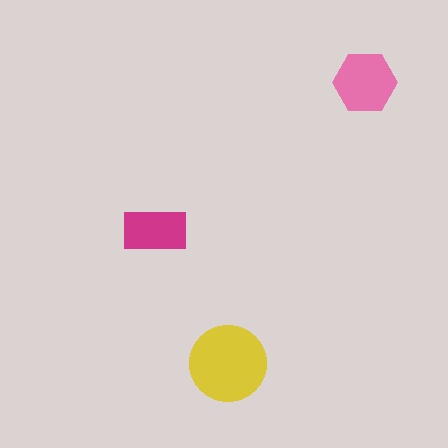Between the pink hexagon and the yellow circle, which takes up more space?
The yellow circle.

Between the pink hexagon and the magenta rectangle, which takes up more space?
The pink hexagon.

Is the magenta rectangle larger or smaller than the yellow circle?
Smaller.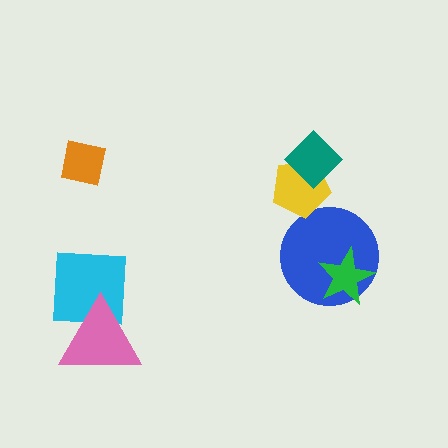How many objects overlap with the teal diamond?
1 object overlaps with the teal diamond.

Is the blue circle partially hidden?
Yes, it is partially covered by another shape.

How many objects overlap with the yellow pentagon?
1 object overlaps with the yellow pentagon.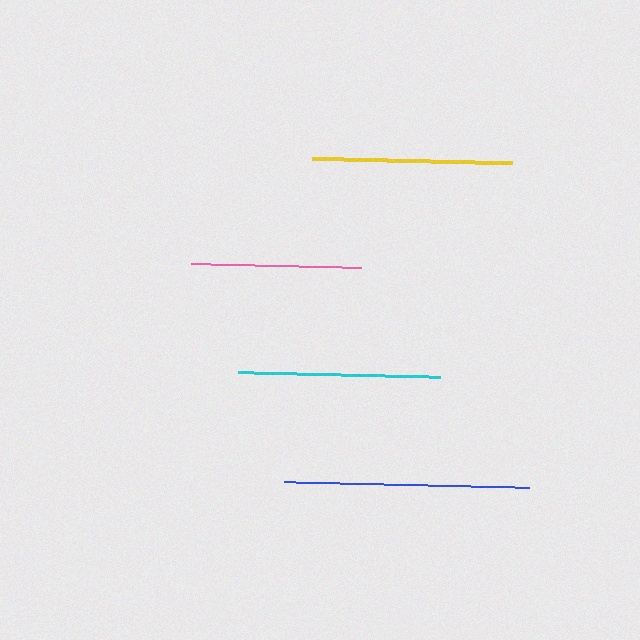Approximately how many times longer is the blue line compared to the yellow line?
The blue line is approximately 1.2 times the length of the yellow line.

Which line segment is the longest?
The blue line is the longest at approximately 244 pixels.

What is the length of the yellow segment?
The yellow segment is approximately 200 pixels long.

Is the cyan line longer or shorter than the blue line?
The blue line is longer than the cyan line.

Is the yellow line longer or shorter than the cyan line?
The cyan line is longer than the yellow line.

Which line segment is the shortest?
The pink line is the shortest at approximately 170 pixels.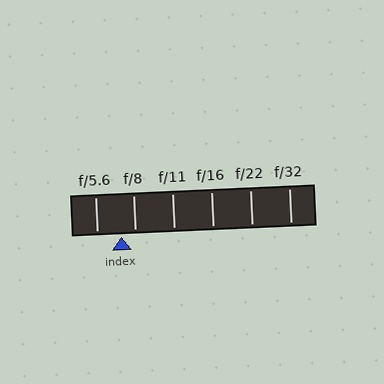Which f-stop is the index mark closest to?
The index mark is closest to f/8.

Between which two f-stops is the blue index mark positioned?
The index mark is between f/5.6 and f/8.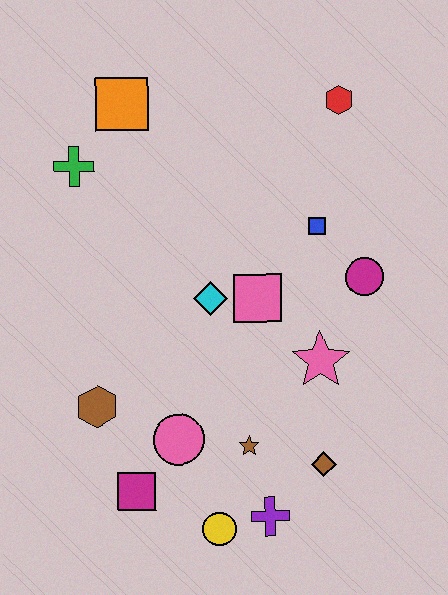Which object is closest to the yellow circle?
The purple cross is closest to the yellow circle.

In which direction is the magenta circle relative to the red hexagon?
The magenta circle is below the red hexagon.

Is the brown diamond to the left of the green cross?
No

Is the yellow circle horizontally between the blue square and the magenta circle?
No